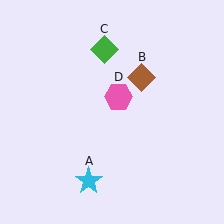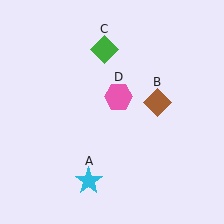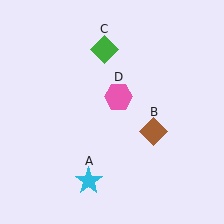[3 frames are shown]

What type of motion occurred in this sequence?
The brown diamond (object B) rotated clockwise around the center of the scene.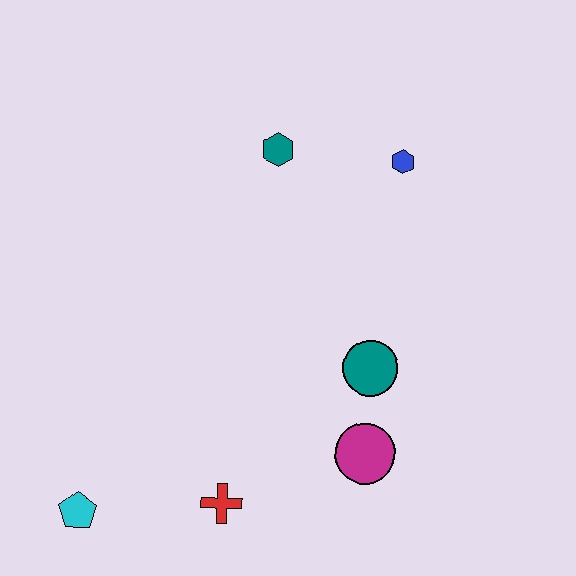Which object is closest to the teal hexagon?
The blue hexagon is closest to the teal hexagon.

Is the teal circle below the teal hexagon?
Yes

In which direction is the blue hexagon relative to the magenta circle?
The blue hexagon is above the magenta circle.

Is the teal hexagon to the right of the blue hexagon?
No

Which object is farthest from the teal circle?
The cyan pentagon is farthest from the teal circle.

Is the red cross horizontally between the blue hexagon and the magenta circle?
No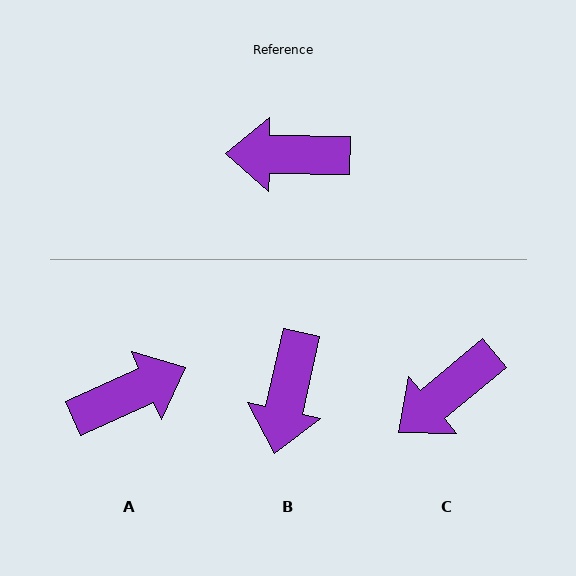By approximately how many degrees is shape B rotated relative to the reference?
Approximately 78 degrees counter-clockwise.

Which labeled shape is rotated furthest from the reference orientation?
A, about 155 degrees away.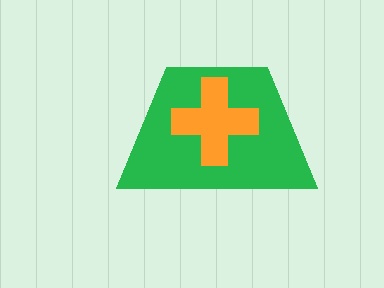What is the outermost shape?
The green trapezoid.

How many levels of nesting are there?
2.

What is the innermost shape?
The orange cross.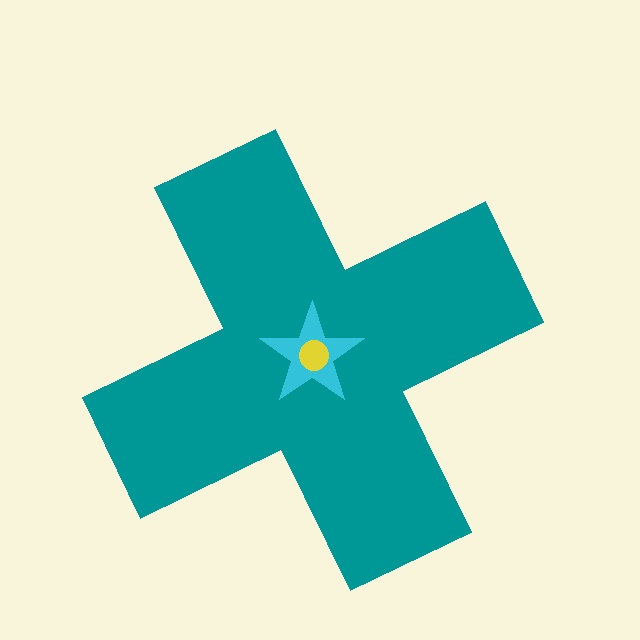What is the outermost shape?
The teal cross.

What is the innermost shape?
The yellow circle.